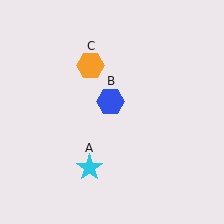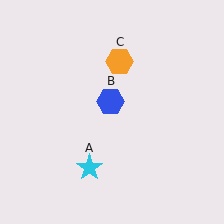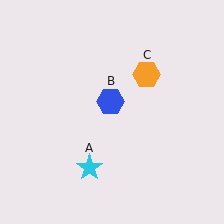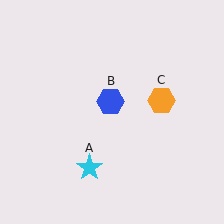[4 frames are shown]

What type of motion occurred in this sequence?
The orange hexagon (object C) rotated clockwise around the center of the scene.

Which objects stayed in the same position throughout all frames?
Cyan star (object A) and blue hexagon (object B) remained stationary.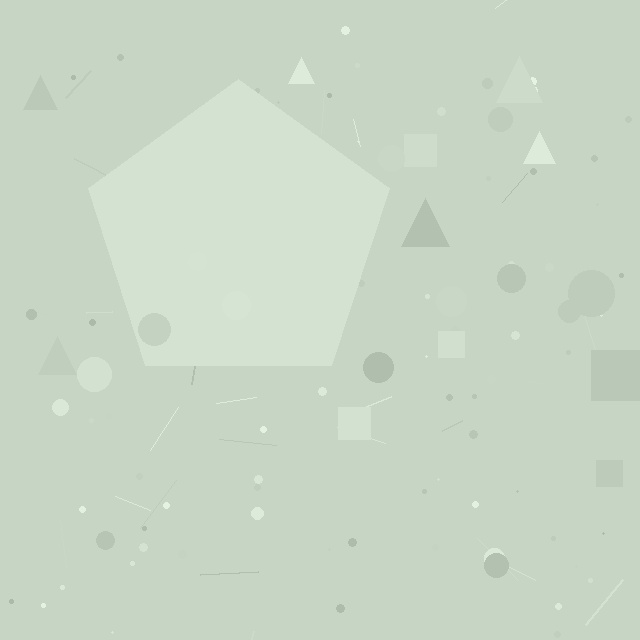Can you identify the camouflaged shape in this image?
The camouflaged shape is a pentagon.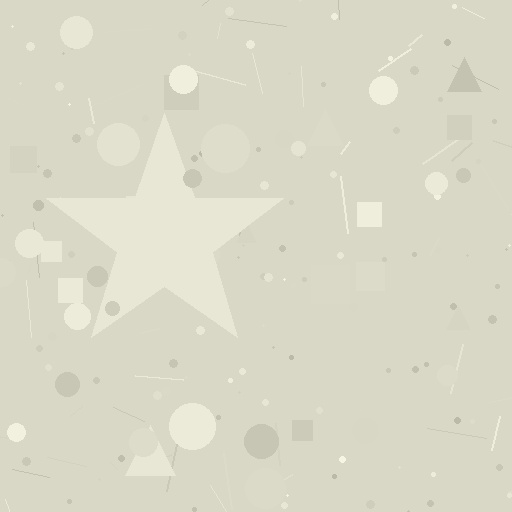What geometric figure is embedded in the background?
A star is embedded in the background.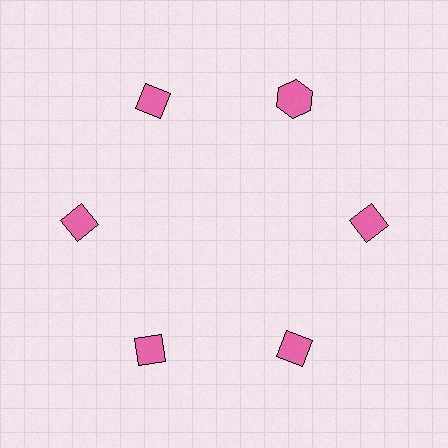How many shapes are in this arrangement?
There are 6 shapes arranged in a ring pattern.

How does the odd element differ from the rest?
It has a different shape: hexagon instead of diamond.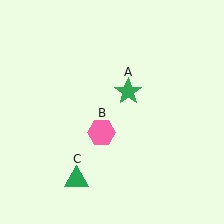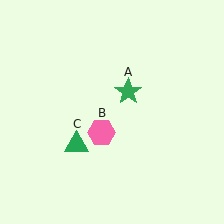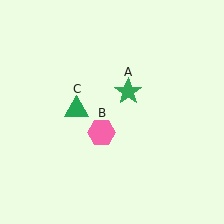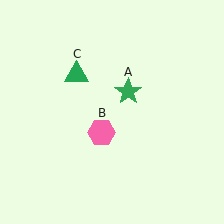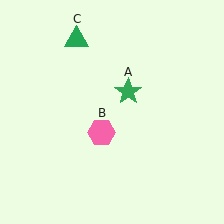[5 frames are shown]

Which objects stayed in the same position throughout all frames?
Green star (object A) and pink hexagon (object B) remained stationary.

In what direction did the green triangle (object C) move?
The green triangle (object C) moved up.